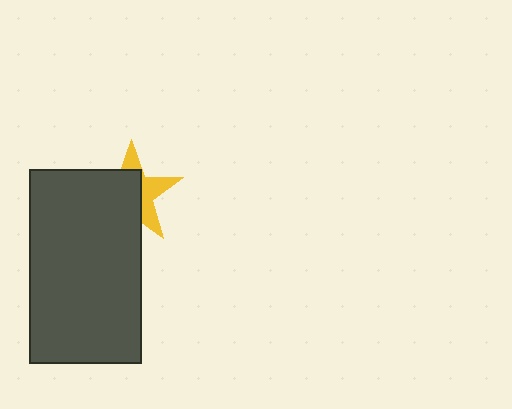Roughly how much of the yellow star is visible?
A small part of it is visible (roughly 41%).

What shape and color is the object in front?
The object in front is a dark gray rectangle.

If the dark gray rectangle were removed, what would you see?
You would see the complete yellow star.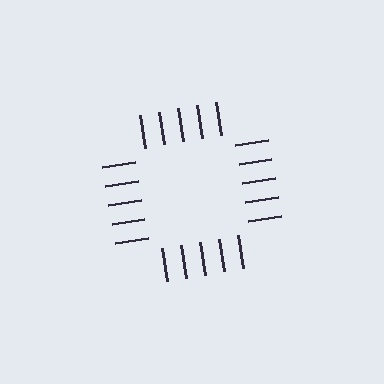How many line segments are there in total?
20 — 5 along each of the 4 edges.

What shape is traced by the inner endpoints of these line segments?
An illusory square — the line segments terminate on its edges but no continuous stroke is drawn.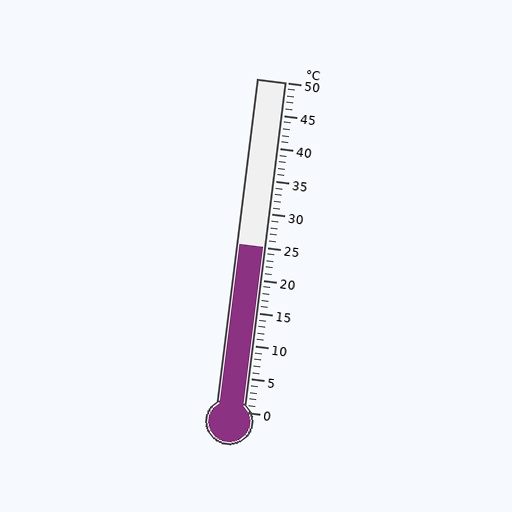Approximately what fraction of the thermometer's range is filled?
The thermometer is filled to approximately 50% of its range.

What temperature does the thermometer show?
The thermometer shows approximately 25°C.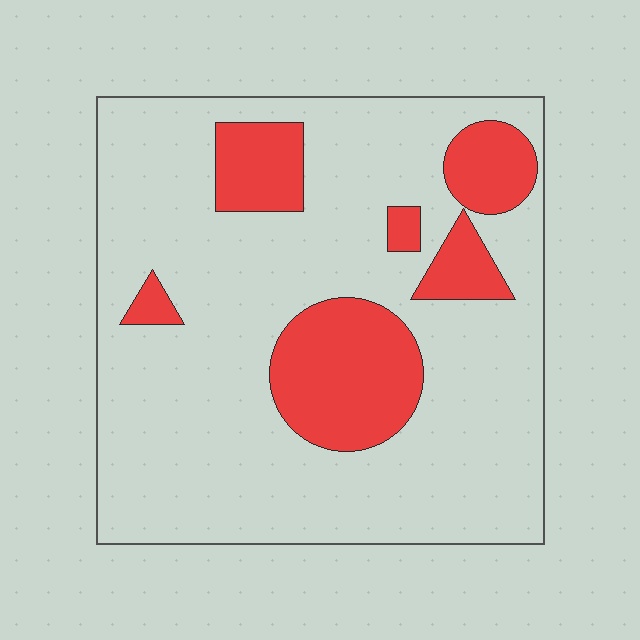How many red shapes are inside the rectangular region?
6.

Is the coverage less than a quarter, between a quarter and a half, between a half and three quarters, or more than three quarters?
Less than a quarter.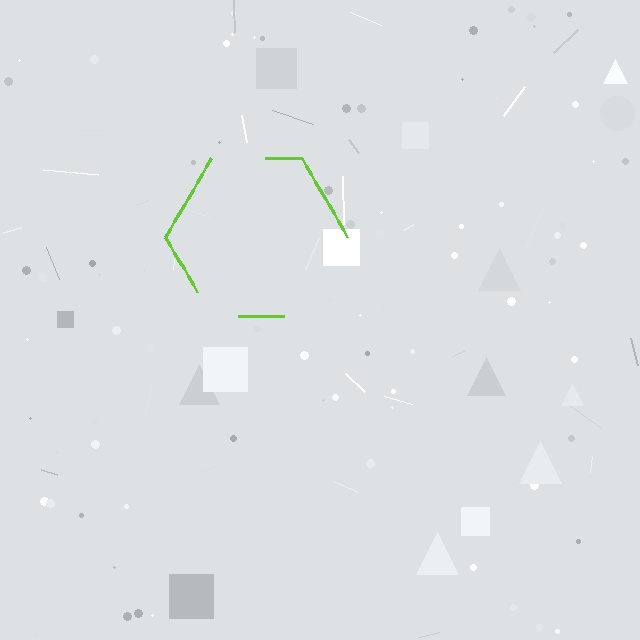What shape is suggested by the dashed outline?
The dashed outline suggests a hexagon.